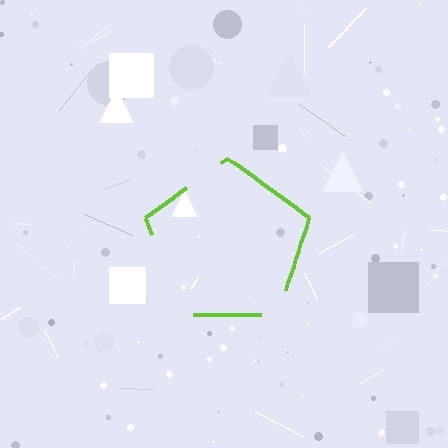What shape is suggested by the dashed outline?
The dashed outline suggests a pentagon.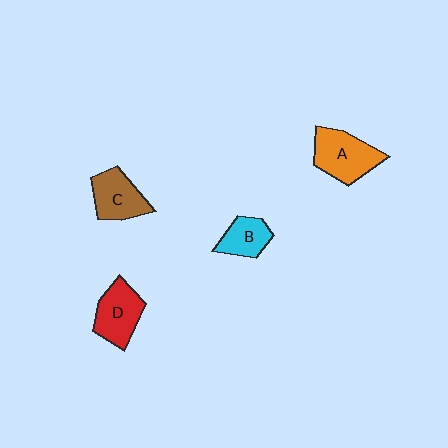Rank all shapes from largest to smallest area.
From largest to smallest: A (orange), D (red), C (brown), B (cyan).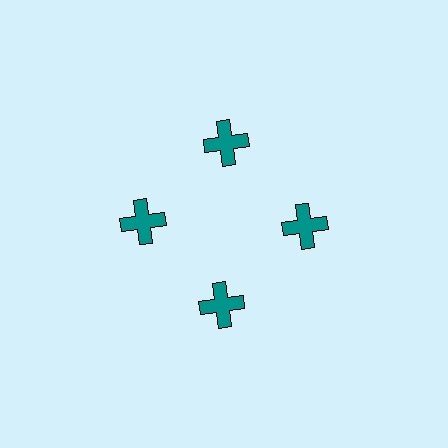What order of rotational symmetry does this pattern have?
This pattern has 4-fold rotational symmetry.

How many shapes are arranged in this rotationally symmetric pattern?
There are 4 shapes, arranged in 4 groups of 1.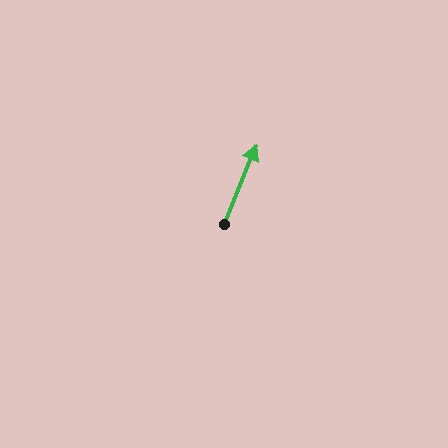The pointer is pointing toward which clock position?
Roughly 1 o'clock.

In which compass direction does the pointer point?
North.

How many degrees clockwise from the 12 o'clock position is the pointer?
Approximately 22 degrees.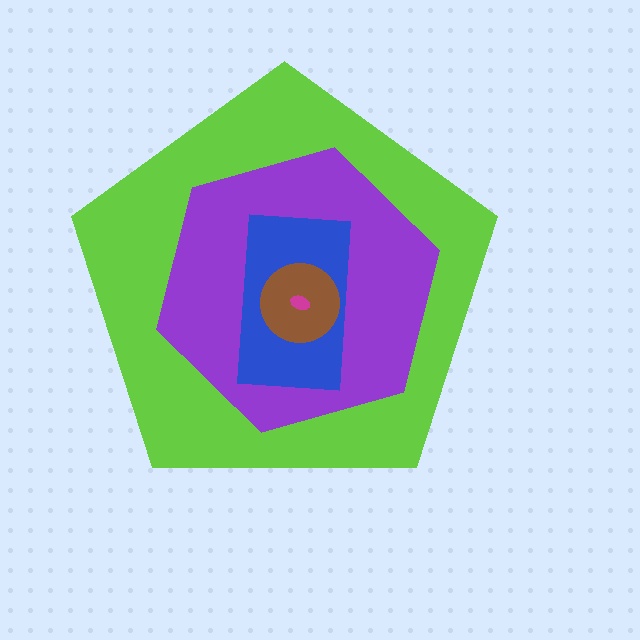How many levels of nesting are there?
5.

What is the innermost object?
The magenta ellipse.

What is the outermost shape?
The lime pentagon.